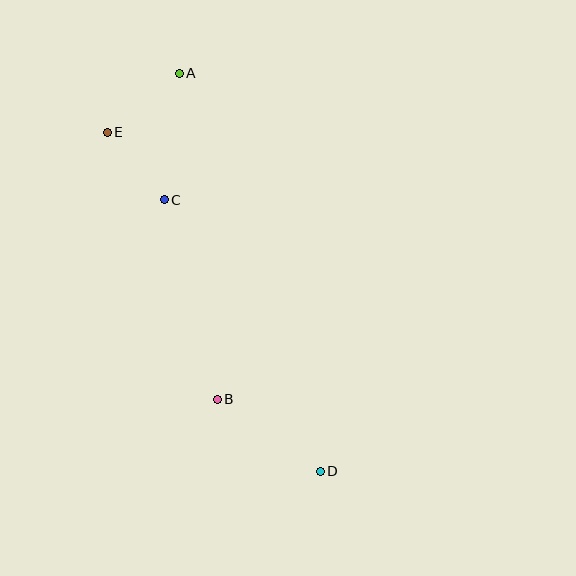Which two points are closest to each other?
Points C and E are closest to each other.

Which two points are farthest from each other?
Points A and D are farthest from each other.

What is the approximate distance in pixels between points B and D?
The distance between B and D is approximately 126 pixels.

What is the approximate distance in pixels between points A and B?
The distance between A and B is approximately 328 pixels.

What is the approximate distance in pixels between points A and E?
The distance between A and E is approximately 93 pixels.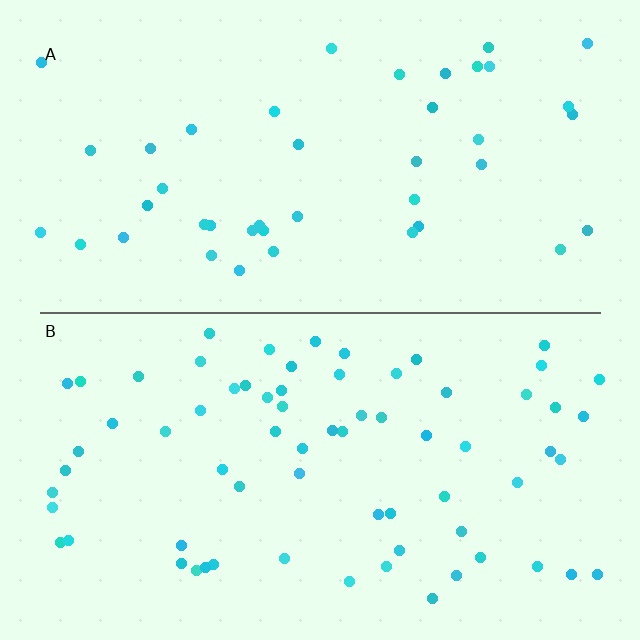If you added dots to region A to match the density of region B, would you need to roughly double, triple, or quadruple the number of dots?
Approximately double.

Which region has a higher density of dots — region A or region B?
B (the bottom).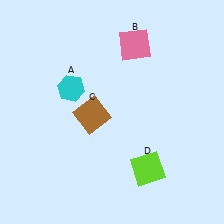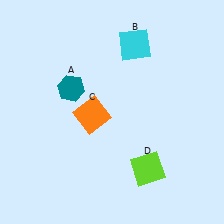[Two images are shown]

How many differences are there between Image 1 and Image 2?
There are 3 differences between the two images.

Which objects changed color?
A changed from cyan to teal. B changed from pink to cyan. C changed from brown to orange.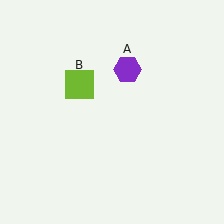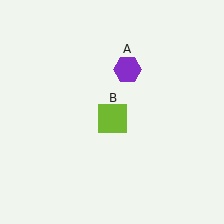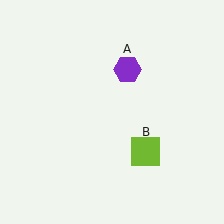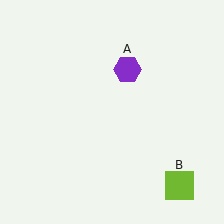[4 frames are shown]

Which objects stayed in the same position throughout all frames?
Purple hexagon (object A) remained stationary.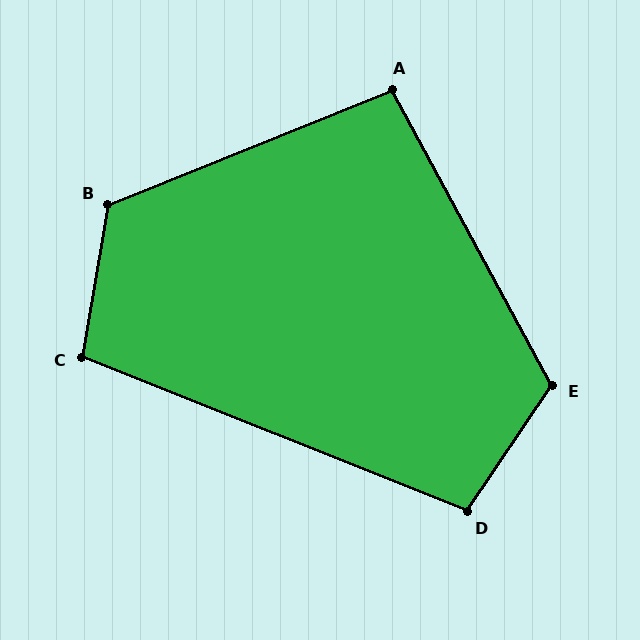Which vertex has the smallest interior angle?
A, at approximately 96 degrees.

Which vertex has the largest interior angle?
B, at approximately 122 degrees.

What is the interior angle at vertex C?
Approximately 102 degrees (obtuse).